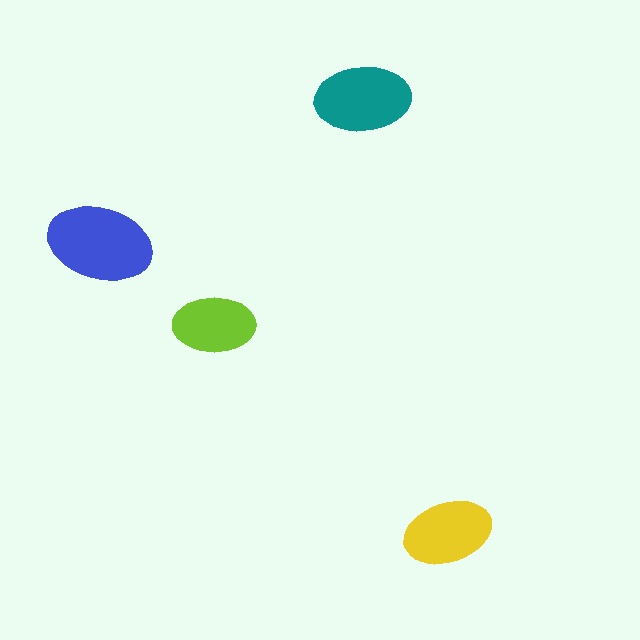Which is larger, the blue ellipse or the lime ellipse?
The blue one.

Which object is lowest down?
The yellow ellipse is bottommost.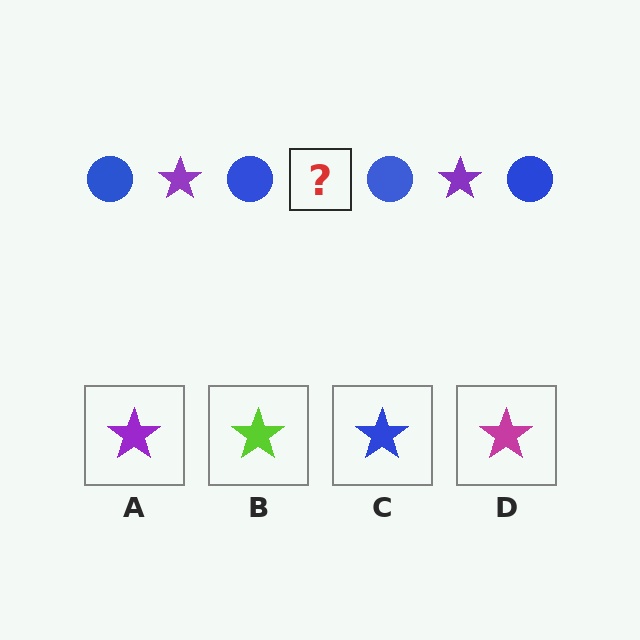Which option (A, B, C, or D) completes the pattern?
A.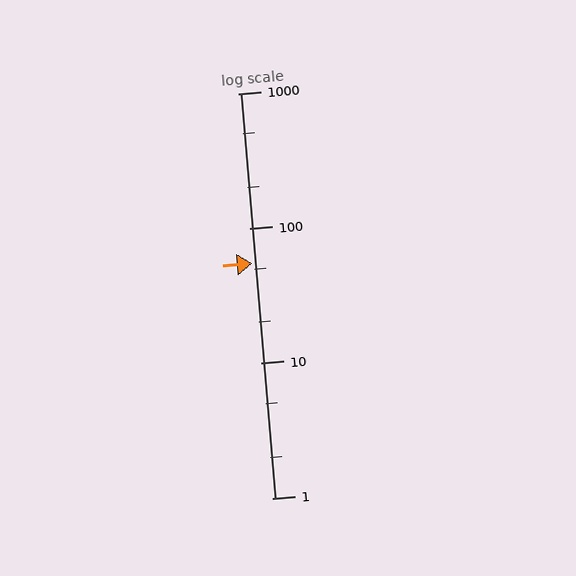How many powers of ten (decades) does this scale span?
The scale spans 3 decades, from 1 to 1000.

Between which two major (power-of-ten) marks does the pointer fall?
The pointer is between 10 and 100.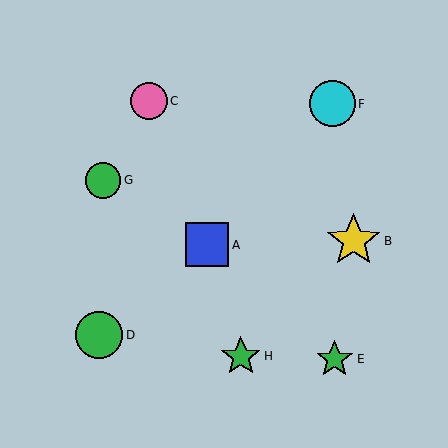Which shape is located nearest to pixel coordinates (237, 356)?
The green star (labeled H) at (241, 356) is nearest to that location.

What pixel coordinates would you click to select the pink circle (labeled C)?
Click at (149, 101) to select the pink circle C.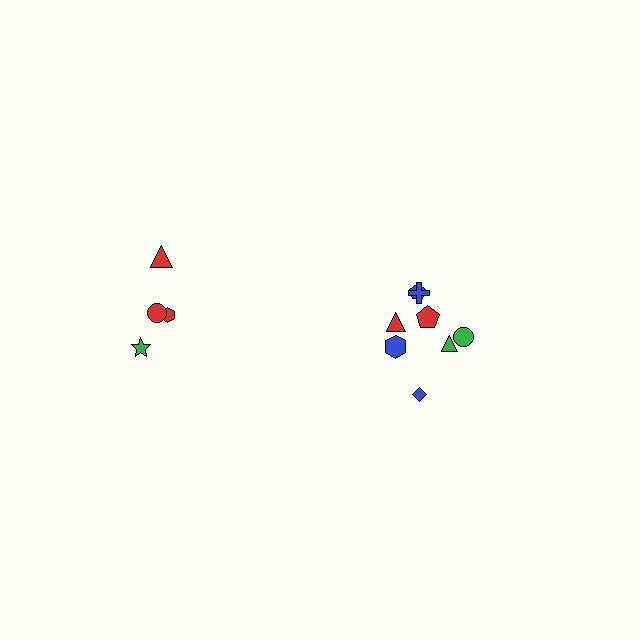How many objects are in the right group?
There are 8 objects.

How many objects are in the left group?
There are 4 objects.